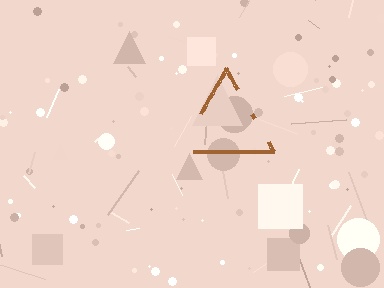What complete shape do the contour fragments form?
The contour fragments form a triangle.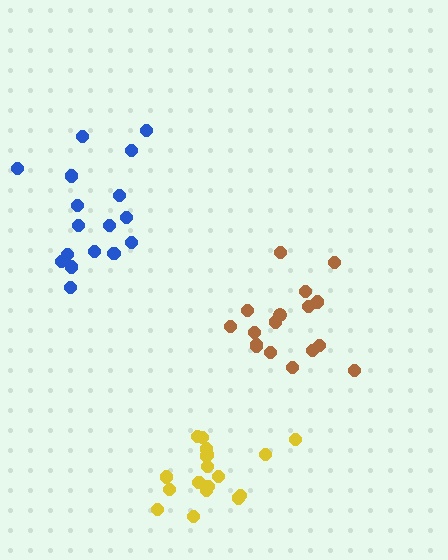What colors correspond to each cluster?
The clusters are colored: blue, brown, yellow.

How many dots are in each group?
Group 1: 17 dots, Group 2: 17 dots, Group 3: 18 dots (52 total).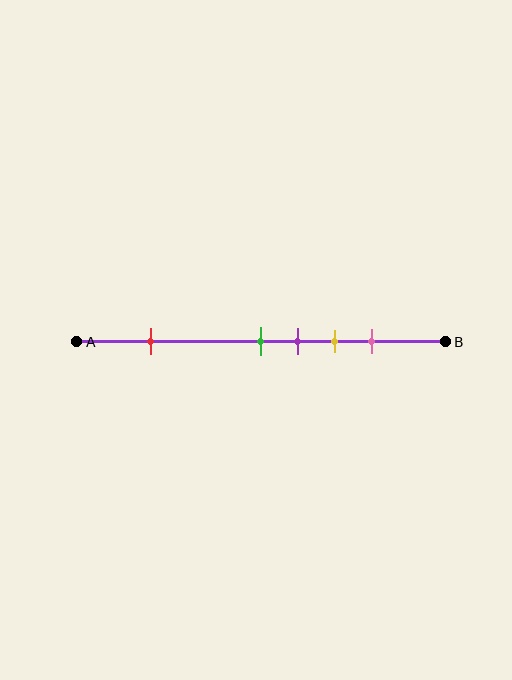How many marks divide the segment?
There are 5 marks dividing the segment.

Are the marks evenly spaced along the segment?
No, the marks are not evenly spaced.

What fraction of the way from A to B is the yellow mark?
The yellow mark is approximately 70% (0.7) of the way from A to B.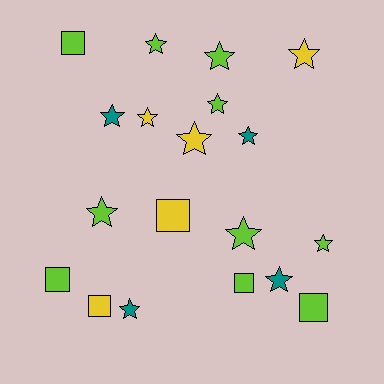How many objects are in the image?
There are 19 objects.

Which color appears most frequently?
Lime, with 10 objects.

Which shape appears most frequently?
Star, with 13 objects.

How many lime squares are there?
There are 4 lime squares.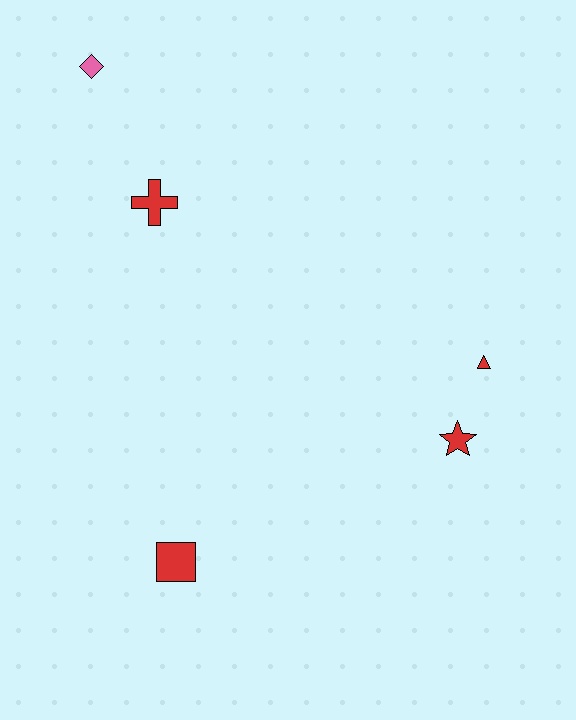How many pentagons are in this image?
There are no pentagons.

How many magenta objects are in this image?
There are no magenta objects.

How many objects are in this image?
There are 5 objects.